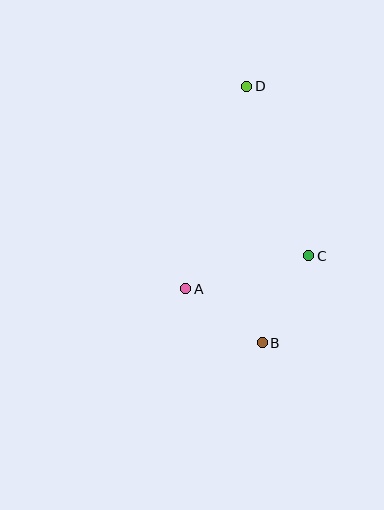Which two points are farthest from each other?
Points B and D are farthest from each other.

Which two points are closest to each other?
Points A and B are closest to each other.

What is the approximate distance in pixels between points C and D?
The distance between C and D is approximately 180 pixels.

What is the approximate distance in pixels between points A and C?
The distance between A and C is approximately 127 pixels.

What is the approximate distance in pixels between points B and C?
The distance between B and C is approximately 98 pixels.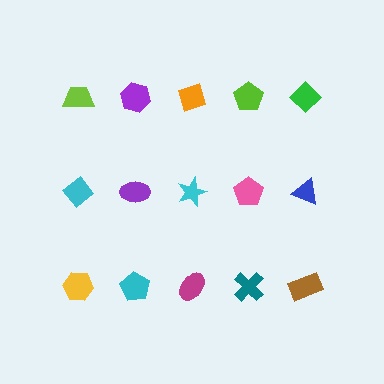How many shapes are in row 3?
5 shapes.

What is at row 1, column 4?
A lime pentagon.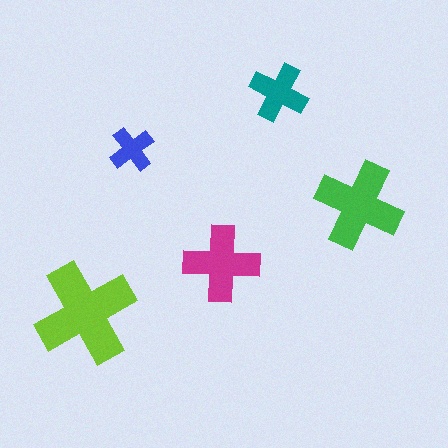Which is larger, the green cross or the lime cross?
The lime one.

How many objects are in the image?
There are 5 objects in the image.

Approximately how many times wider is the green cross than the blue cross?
About 2 times wider.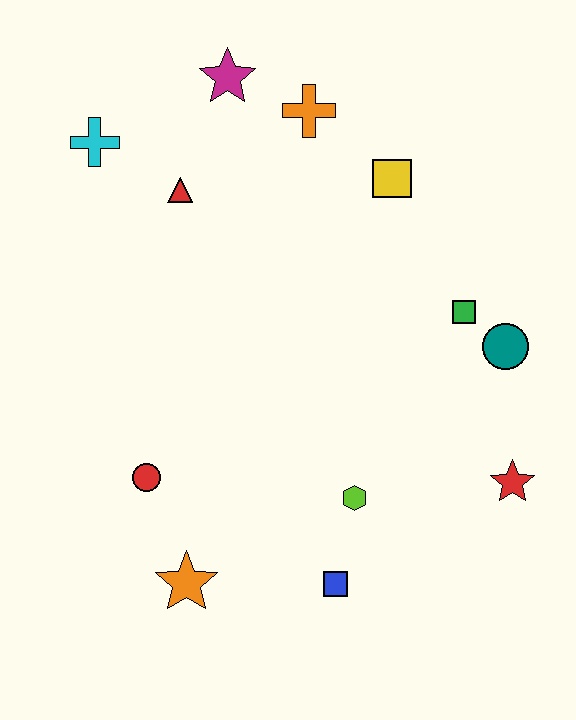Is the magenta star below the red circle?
No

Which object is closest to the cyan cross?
The red triangle is closest to the cyan cross.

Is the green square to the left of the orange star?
No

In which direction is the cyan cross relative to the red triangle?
The cyan cross is to the left of the red triangle.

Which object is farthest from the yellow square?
The orange star is farthest from the yellow square.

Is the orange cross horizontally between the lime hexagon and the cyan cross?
Yes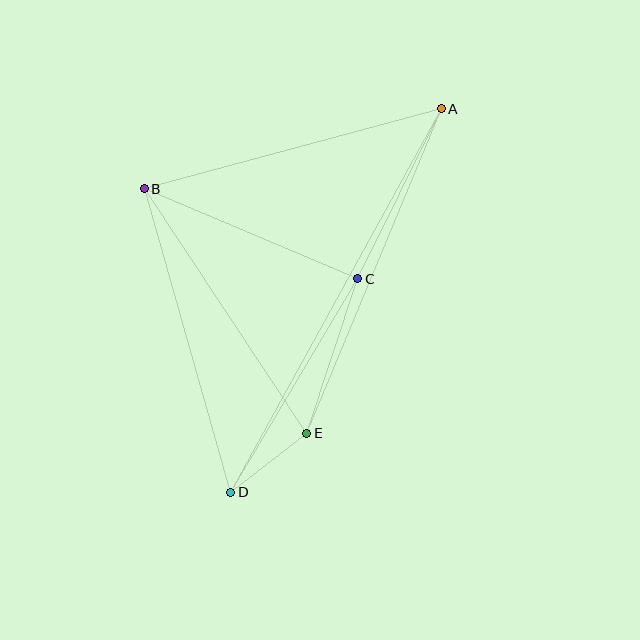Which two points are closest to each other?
Points D and E are closest to each other.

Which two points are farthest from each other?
Points A and D are farthest from each other.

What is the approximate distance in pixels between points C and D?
The distance between C and D is approximately 248 pixels.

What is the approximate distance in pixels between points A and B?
The distance between A and B is approximately 307 pixels.